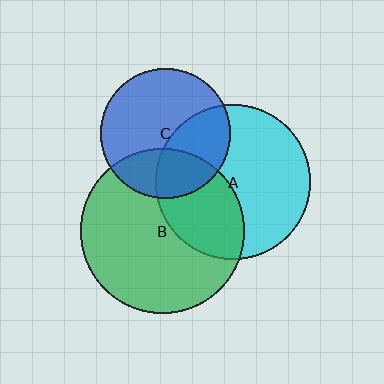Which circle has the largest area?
Circle B (green).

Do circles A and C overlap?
Yes.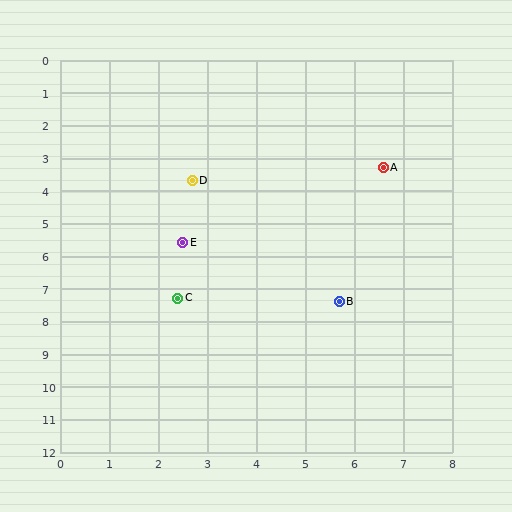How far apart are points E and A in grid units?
Points E and A are about 4.7 grid units apart.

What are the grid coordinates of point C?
Point C is at approximately (2.4, 7.3).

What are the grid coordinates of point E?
Point E is at approximately (2.5, 5.6).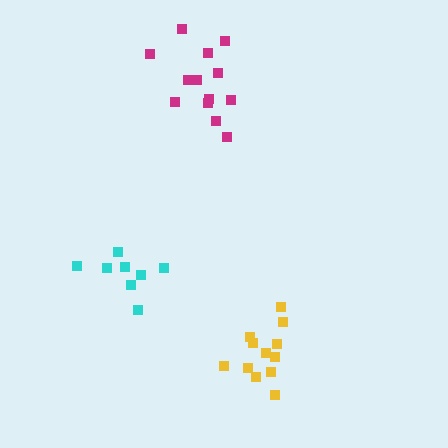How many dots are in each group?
Group 1: 13 dots, Group 2: 8 dots, Group 3: 12 dots (33 total).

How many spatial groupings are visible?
There are 3 spatial groupings.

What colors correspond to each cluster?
The clusters are colored: magenta, cyan, yellow.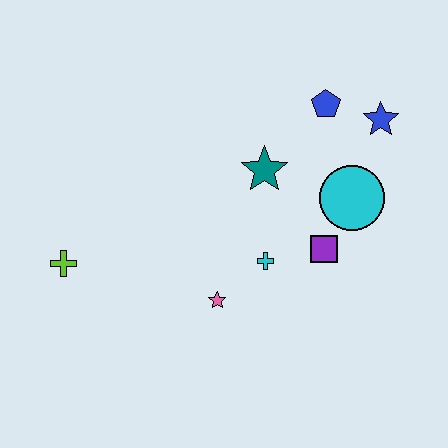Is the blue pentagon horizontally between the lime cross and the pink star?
No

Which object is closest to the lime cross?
The pink star is closest to the lime cross.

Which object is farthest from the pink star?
The blue star is farthest from the pink star.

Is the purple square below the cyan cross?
No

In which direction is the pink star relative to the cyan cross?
The pink star is to the left of the cyan cross.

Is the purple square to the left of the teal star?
No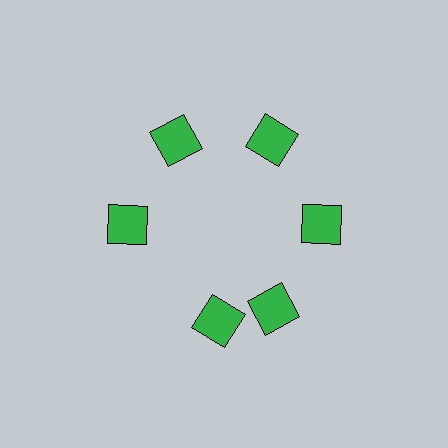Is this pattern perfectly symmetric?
No. The 6 green squares are arranged in a ring, but one element near the 7 o'clock position is rotated out of alignment along the ring, breaking the 6-fold rotational symmetry.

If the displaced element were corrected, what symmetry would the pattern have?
It would have 6-fold rotational symmetry — the pattern would map onto itself every 60 degrees.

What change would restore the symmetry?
The symmetry would be restored by rotating it back into even spacing with its neighbors so that all 6 squares sit at equal angles and equal distance from the center.